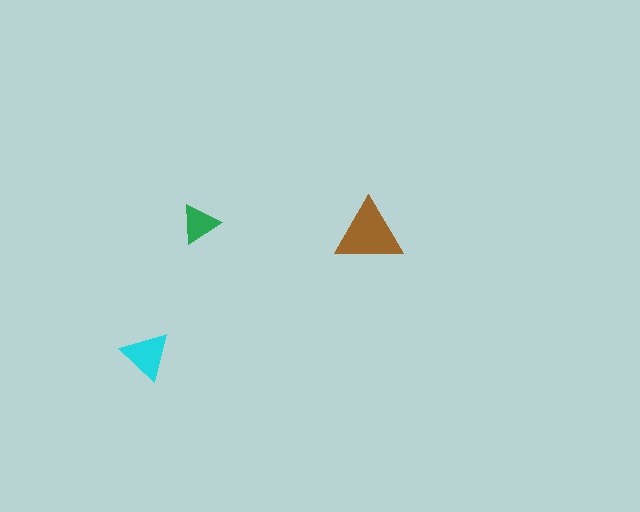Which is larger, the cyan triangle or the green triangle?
The cyan one.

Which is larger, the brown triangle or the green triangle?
The brown one.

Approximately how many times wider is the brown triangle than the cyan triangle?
About 1.5 times wider.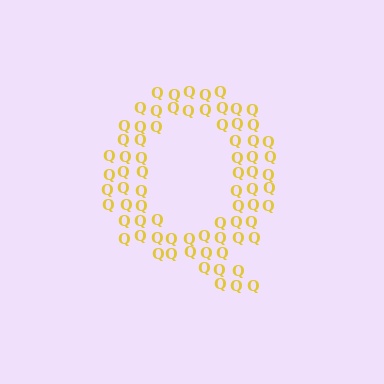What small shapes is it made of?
It is made of small letter Q's.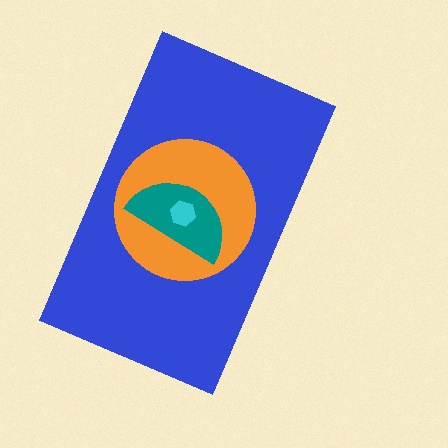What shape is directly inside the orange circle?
The teal semicircle.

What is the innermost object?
The cyan hexagon.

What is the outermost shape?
The blue rectangle.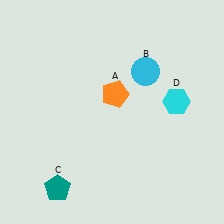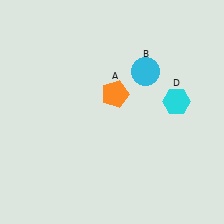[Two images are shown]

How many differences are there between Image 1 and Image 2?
There is 1 difference between the two images.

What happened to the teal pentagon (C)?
The teal pentagon (C) was removed in Image 2. It was in the bottom-left area of Image 1.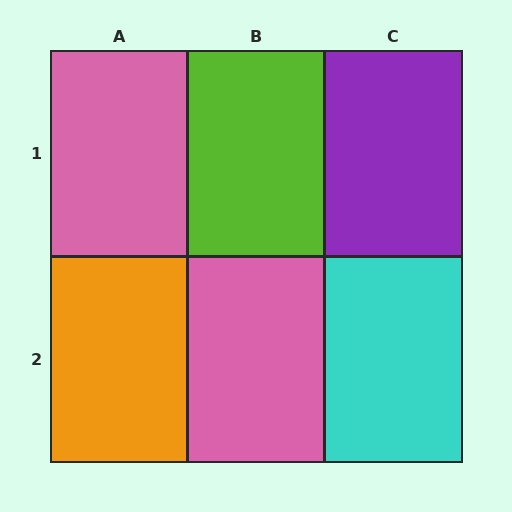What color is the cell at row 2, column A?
Orange.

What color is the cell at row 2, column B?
Pink.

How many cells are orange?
1 cell is orange.